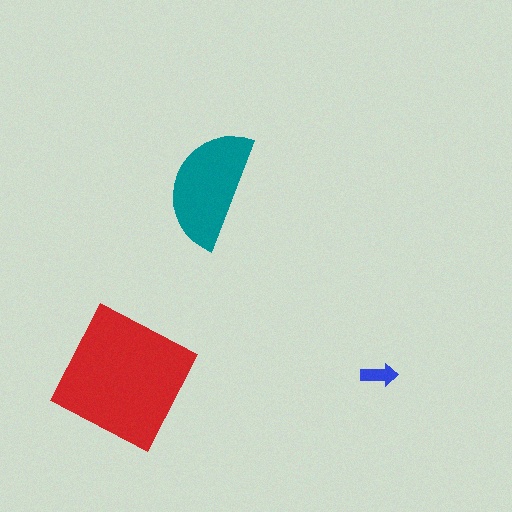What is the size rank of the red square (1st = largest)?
1st.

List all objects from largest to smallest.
The red square, the teal semicircle, the blue arrow.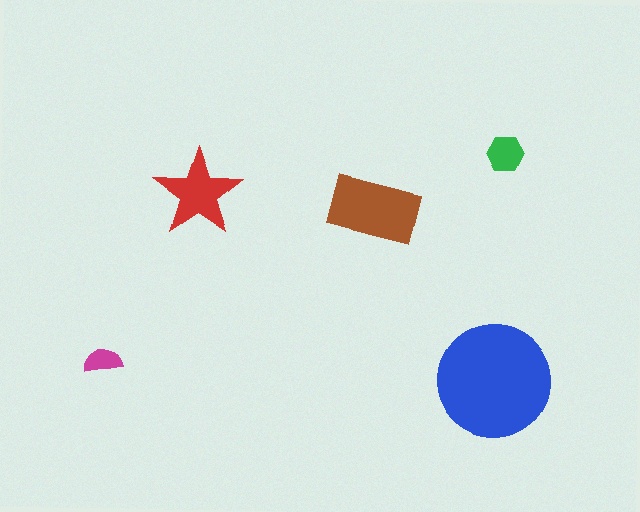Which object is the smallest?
The magenta semicircle.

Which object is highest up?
The green hexagon is topmost.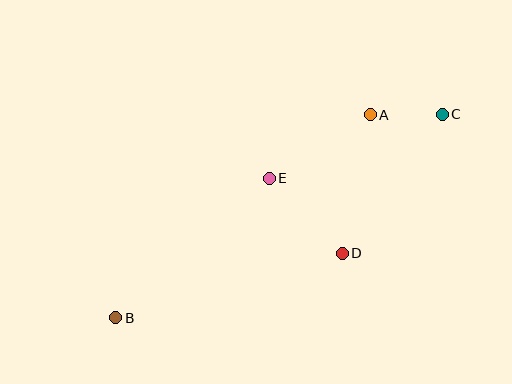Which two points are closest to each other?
Points A and C are closest to each other.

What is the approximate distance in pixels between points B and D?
The distance between B and D is approximately 235 pixels.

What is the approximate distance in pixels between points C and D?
The distance between C and D is approximately 171 pixels.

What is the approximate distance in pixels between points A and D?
The distance between A and D is approximately 141 pixels.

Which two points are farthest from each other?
Points B and C are farthest from each other.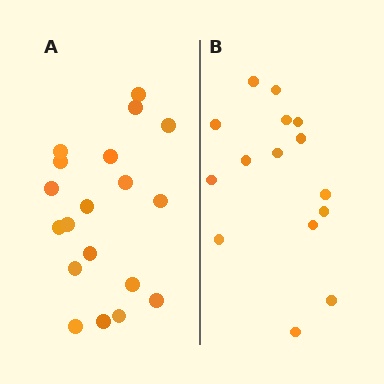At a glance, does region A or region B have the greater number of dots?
Region A (the left region) has more dots.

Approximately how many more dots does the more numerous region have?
Region A has about 4 more dots than region B.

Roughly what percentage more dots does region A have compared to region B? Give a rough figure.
About 25% more.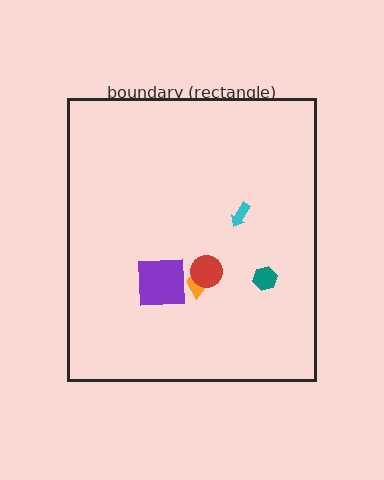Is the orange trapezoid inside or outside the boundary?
Inside.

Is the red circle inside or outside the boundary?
Inside.